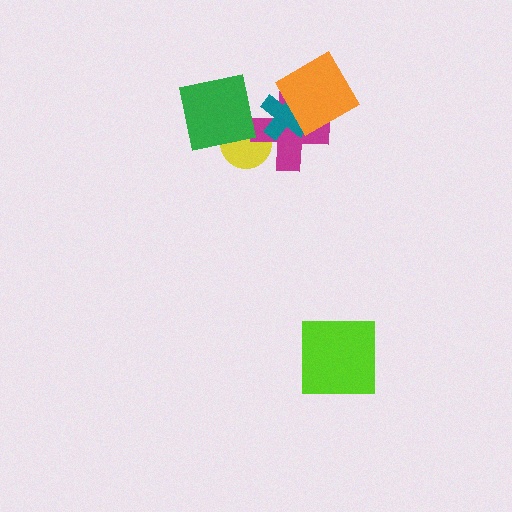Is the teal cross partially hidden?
Yes, it is partially covered by another shape.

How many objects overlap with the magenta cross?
4 objects overlap with the magenta cross.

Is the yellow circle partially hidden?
Yes, it is partially covered by another shape.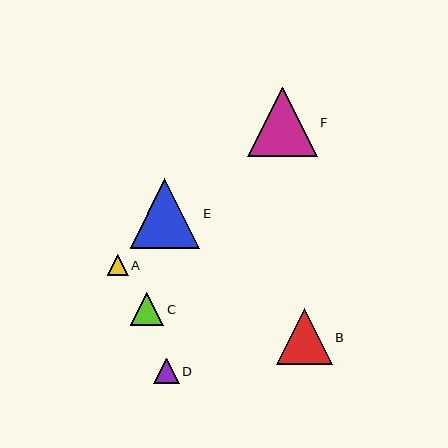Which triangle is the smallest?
Triangle A is the smallest with a size of approximately 21 pixels.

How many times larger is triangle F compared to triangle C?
Triangle F is approximately 2.1 times the size of triangle C.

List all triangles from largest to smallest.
From largest to smallest: F, E, B, C, D, A.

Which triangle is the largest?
Triangle F is the largest with a size of approximately 70 pixels.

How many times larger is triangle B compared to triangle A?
Triangle B is approximately 2.6 times the size of triangle A.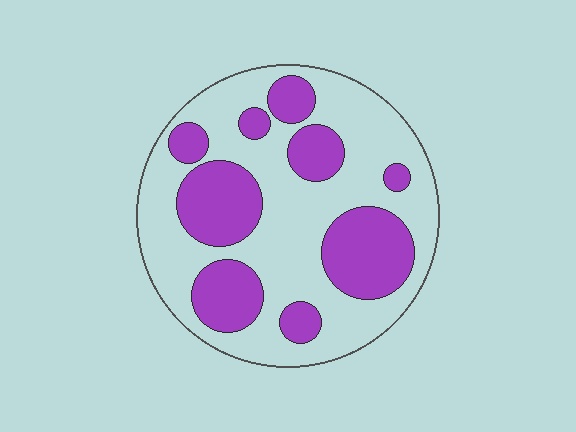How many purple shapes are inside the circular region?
9.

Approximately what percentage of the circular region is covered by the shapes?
Approximately 35%.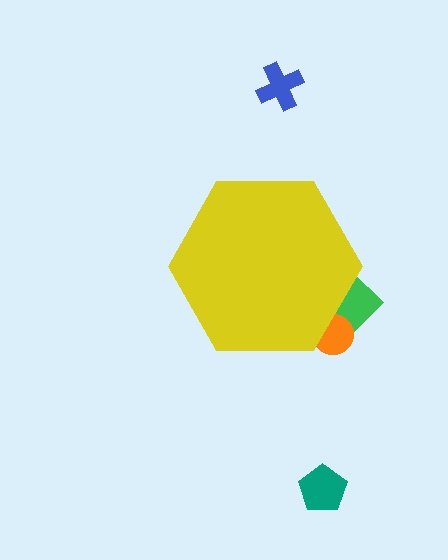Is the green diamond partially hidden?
Yes, the green diamond is partially hidden behind the yellow hexagon.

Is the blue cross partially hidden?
No, the blue cross is fully visible.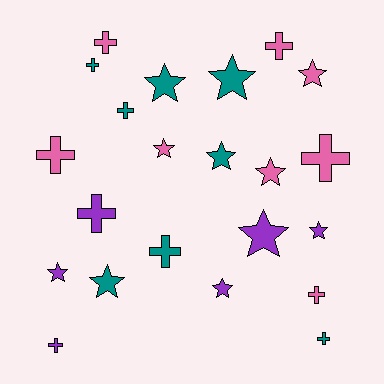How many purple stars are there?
There are 4 purple stars.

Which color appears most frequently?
Teal, with 8 objects.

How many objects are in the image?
There are 22 objects.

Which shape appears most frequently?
Cross, with 11 objects.